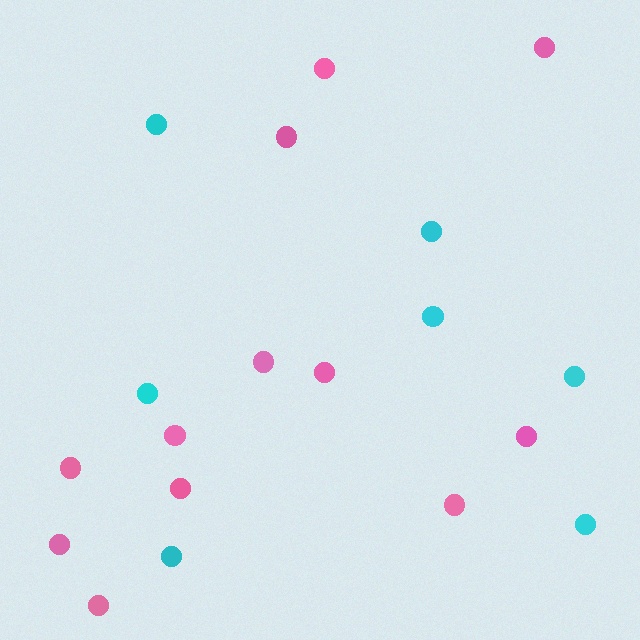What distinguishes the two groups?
There are 2 groups: one group of pink circles (12) and one group of cyan circles (7).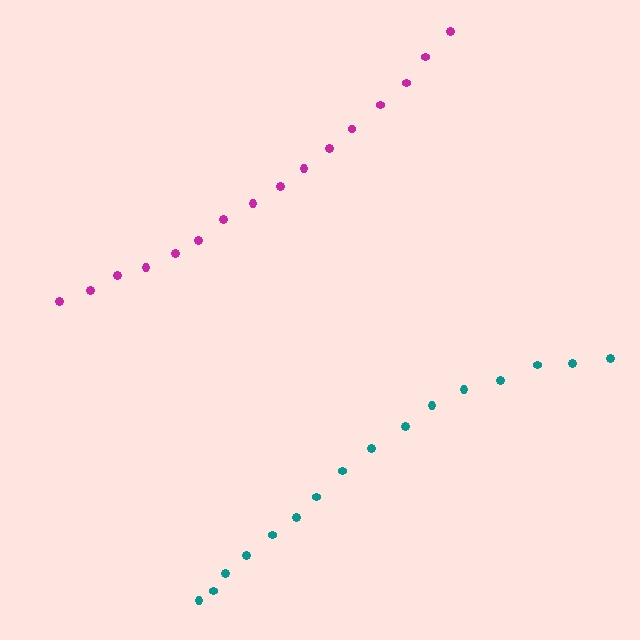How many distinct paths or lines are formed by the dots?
There are 2 distinct paths.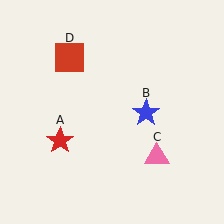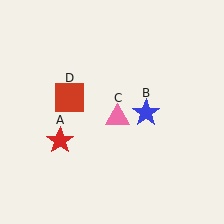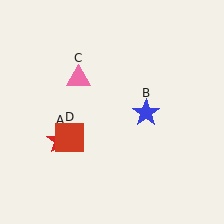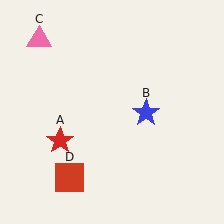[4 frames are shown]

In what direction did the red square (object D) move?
The red square (object D) moved down.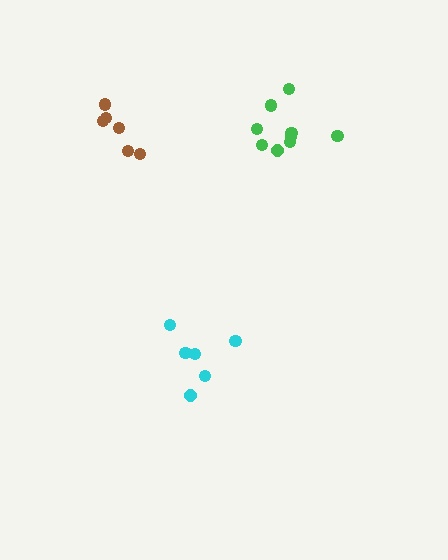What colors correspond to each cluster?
The clusters are colored: green, cyan, brown.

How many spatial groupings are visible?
There are 3 spatial groupings.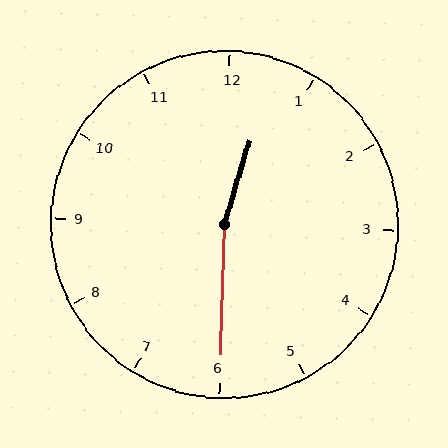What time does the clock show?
12:30.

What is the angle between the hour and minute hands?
Approximately 165 degrees.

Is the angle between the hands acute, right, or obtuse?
It is obtuse.